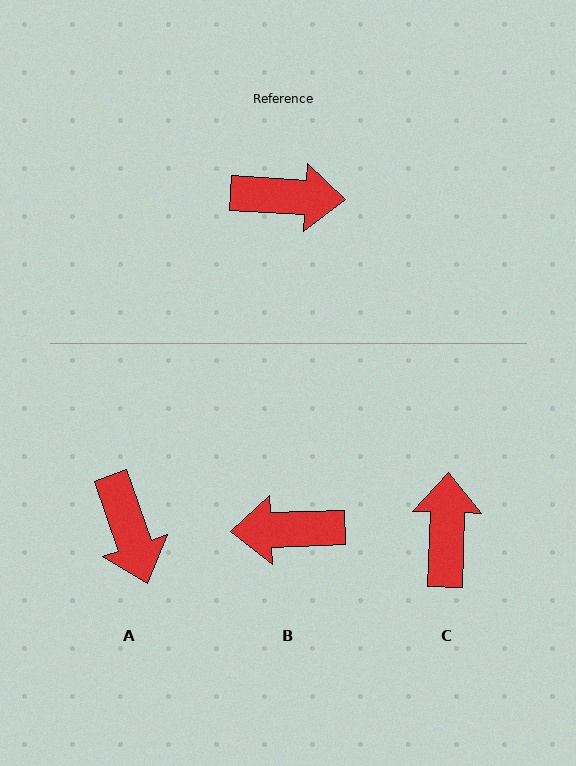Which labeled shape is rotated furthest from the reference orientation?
B, about 175 degrees away.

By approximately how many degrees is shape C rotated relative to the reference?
Approximately 92 degrees counter-clockwise.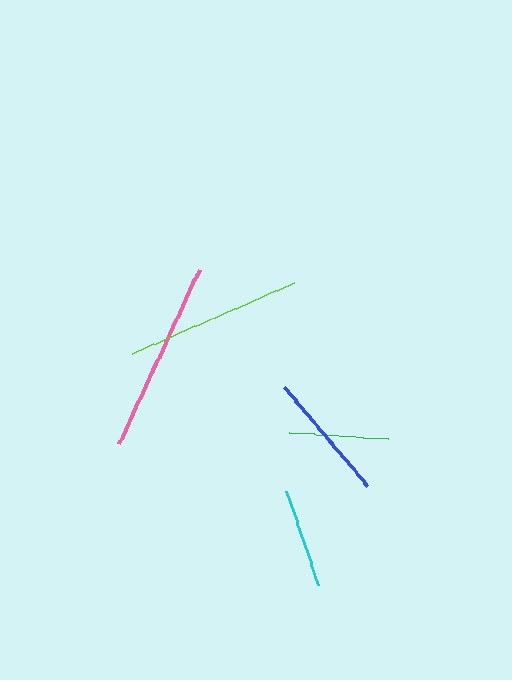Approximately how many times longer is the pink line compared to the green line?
The pink line is approximately 1.9 times the length of the green line.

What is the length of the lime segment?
The lime segment is approximately 177 pixels long.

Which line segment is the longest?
The pink line is the longest at approximately 191 pixels.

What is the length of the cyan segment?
The cyan segment is approximately 99 pixels long.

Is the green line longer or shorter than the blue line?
The blue line is longer than the green line.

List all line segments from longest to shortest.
From longest to shortest: pink, lime, blue, green, cyan.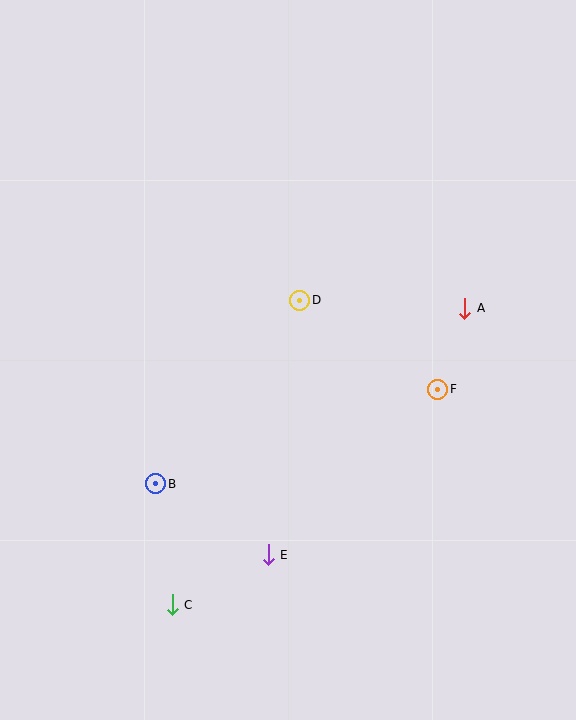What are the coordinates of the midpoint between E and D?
The midpoint between E and D is at (284, 427).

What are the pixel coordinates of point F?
Point F is at (438, 389).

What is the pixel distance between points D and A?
The distance between D and A is 166 pixels.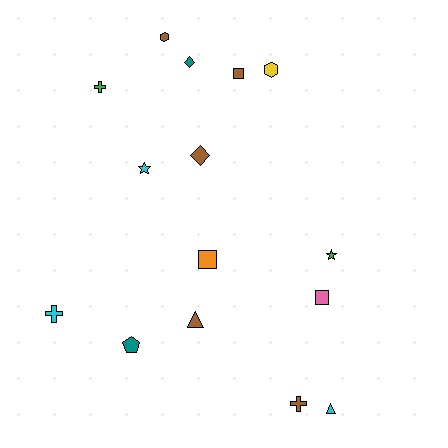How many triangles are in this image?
There are 2 triangles.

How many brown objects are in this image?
There are 5 brown objects.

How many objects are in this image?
There are 15 objects.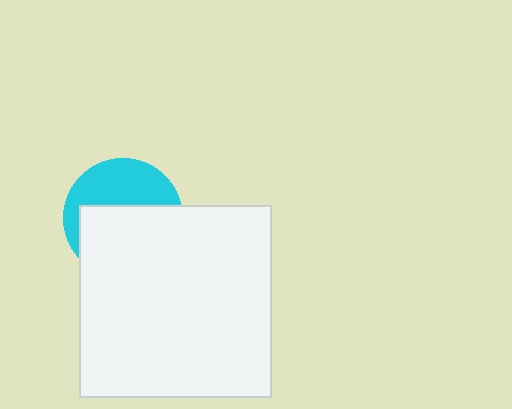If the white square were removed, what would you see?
You would see the complete cyan circle.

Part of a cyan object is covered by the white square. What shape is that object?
It is a circle.